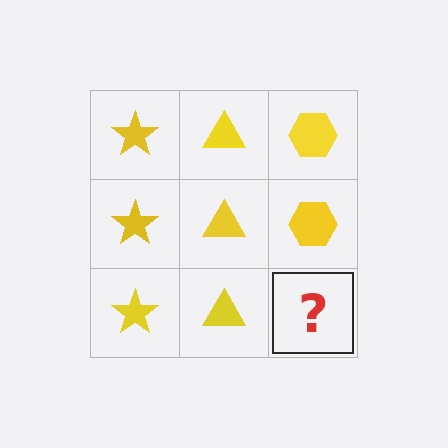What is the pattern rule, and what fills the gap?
The rule is that each column has a consistent shape. The gap should be filled with a yellow hexagon.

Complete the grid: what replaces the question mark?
The question mark should be replaced with a yellow hexagon.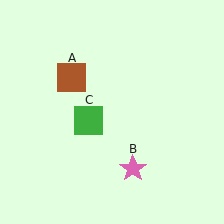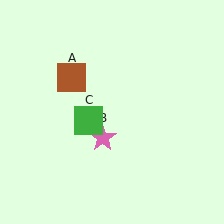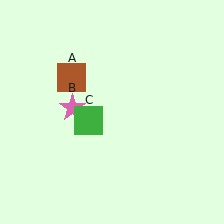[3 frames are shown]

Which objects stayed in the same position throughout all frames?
Brown square (object A) and green square (object C) remained stationary.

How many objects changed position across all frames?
1 object changed position: pink star (object B).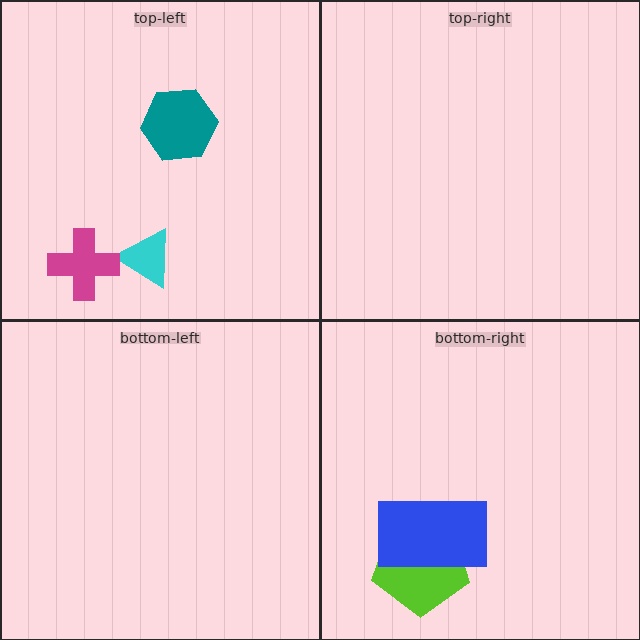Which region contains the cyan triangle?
The top-left region.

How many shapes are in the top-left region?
3.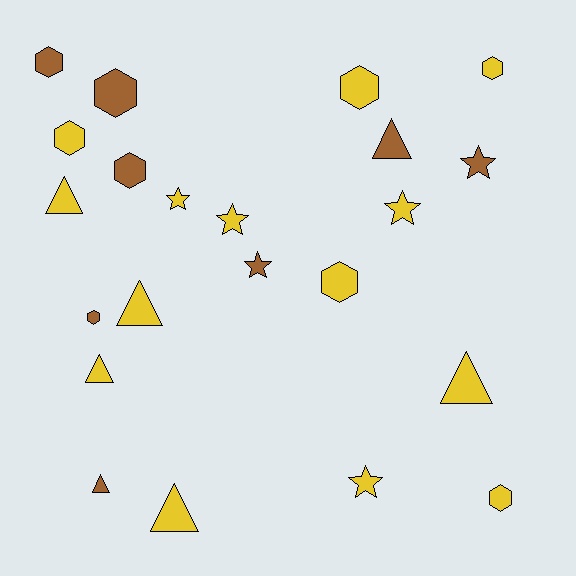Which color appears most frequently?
Yellow, with 14 objects.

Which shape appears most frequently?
Hexagon, with 9 objects.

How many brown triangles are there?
There are 2 brown triangles.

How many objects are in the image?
There are 22 objects.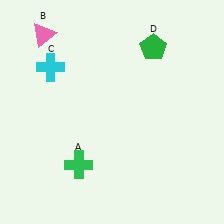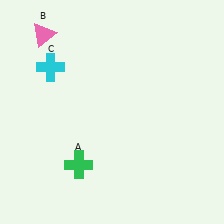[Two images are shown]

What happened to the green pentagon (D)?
The green pentagon (D) was removed in Image 2. It was in the top-right area of Image 1.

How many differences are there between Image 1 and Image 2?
There is 1 difference between the two images.